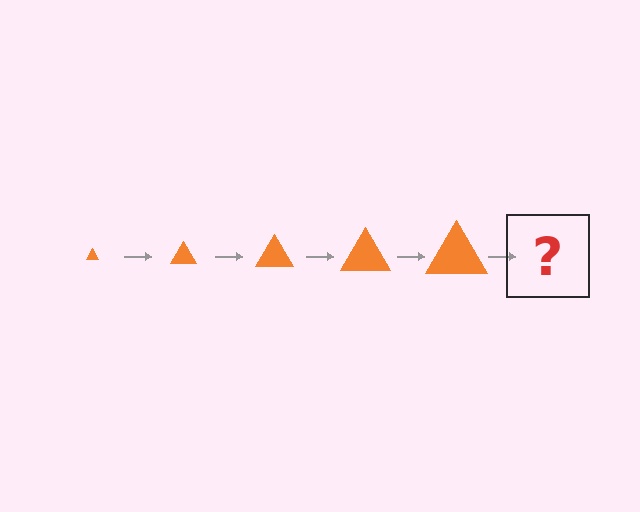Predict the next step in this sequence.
The next step is an orange triangle, larger than the previous one.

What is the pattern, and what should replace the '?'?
The pattern is that the triangle gets progressively larger each step. The '?' should be an orange triangle, larger than the previous one.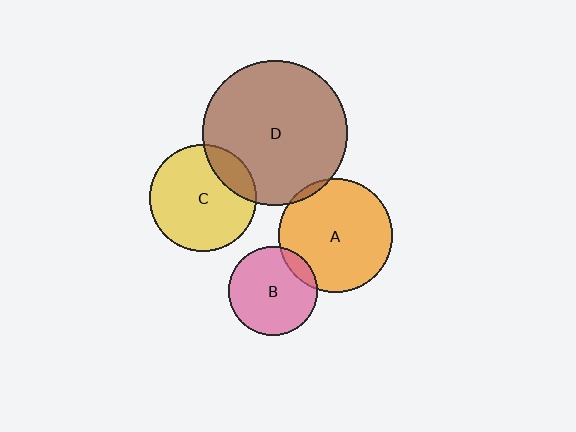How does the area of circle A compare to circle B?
Approximately 1.7 times.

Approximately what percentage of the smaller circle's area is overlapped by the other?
Approximately 10%.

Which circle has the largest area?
Circle D (brown).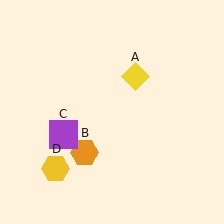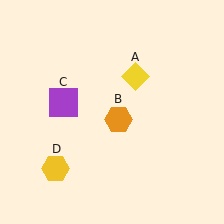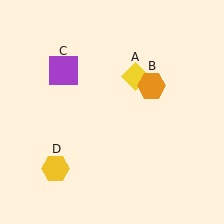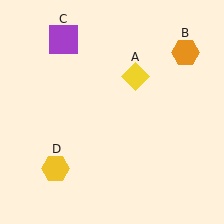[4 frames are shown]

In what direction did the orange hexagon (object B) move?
The orange hexagon (object B) moved up and to the right.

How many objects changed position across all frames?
2 objects changed position: orange hexagon (object B), purple square (object C).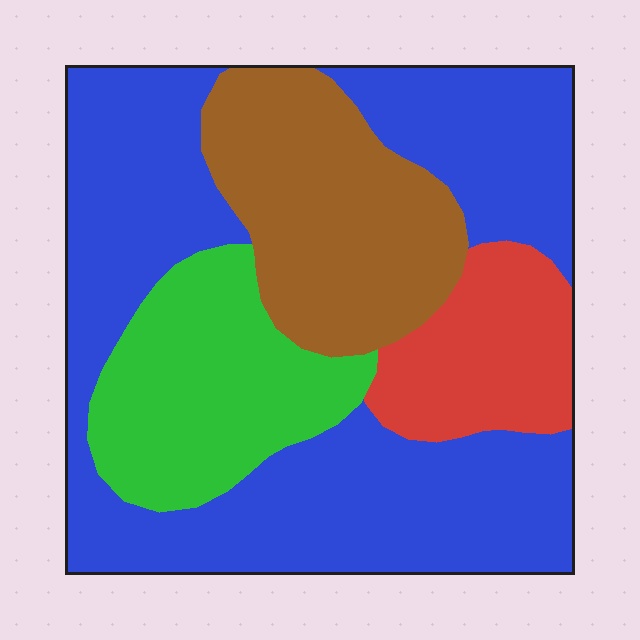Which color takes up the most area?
Blue, at roughly 50%.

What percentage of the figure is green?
Green covers 18% of the figure.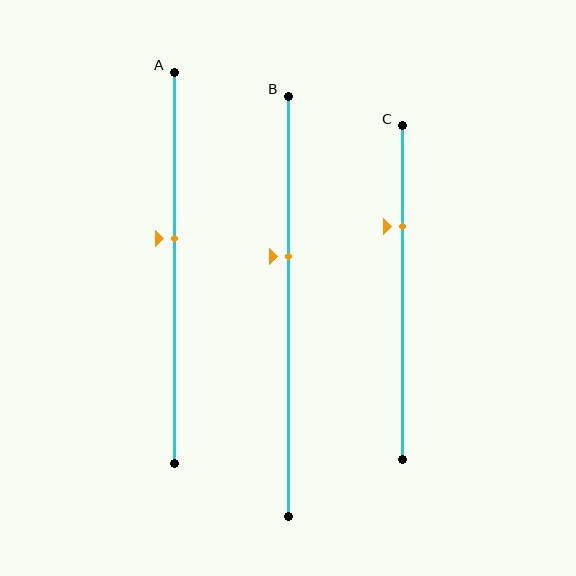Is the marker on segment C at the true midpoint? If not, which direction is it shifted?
No, the marker on segment C is shifted upward by about 20% of the segment length.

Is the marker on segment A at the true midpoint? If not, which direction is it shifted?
No, the marker on segment A is shifted upward by about 8% of the segment length.